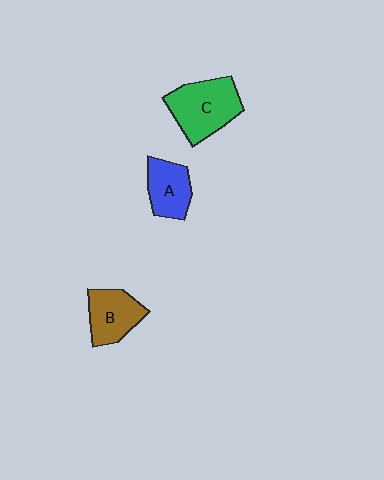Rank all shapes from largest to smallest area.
From largest to smallest: C (green), B (brown), A (blue).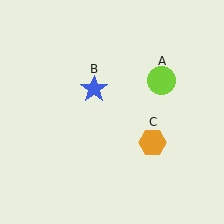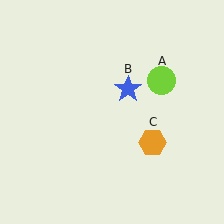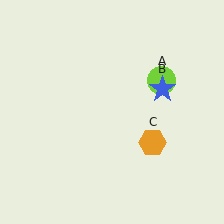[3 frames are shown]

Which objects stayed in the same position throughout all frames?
Lime circle (object A) and orange hexagon (object C) remained stationary.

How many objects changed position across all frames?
1 object changed position: blue star (object B).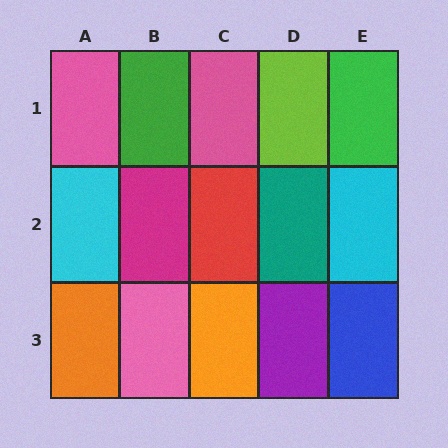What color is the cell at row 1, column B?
Green.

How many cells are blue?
1 cell is blue.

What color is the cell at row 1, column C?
Pink.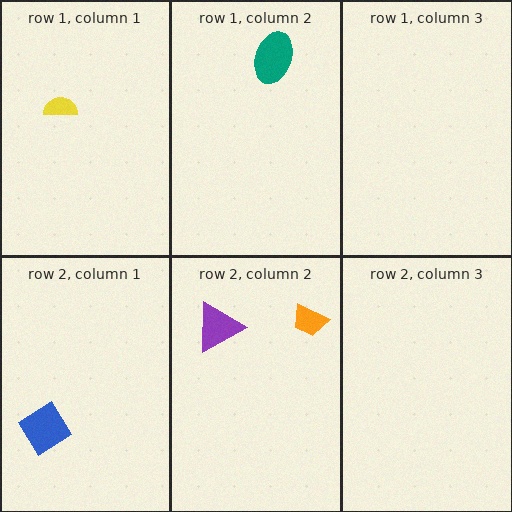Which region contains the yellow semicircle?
The row 1, column 1 region.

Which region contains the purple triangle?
The row 2, column 2 region.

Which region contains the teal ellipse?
The row 1, column 2 region.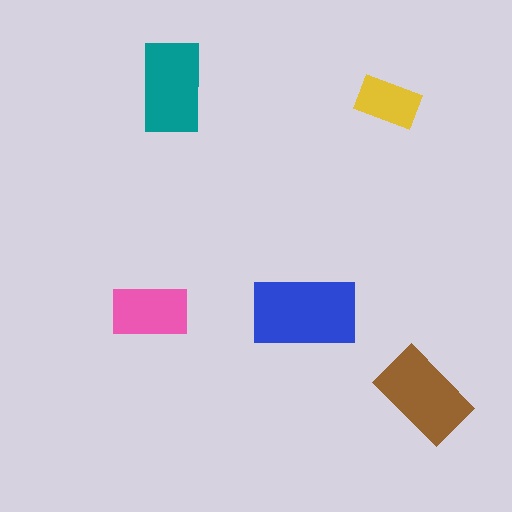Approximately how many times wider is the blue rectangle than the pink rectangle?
About 1.5 times wider.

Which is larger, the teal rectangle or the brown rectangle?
The brown one.